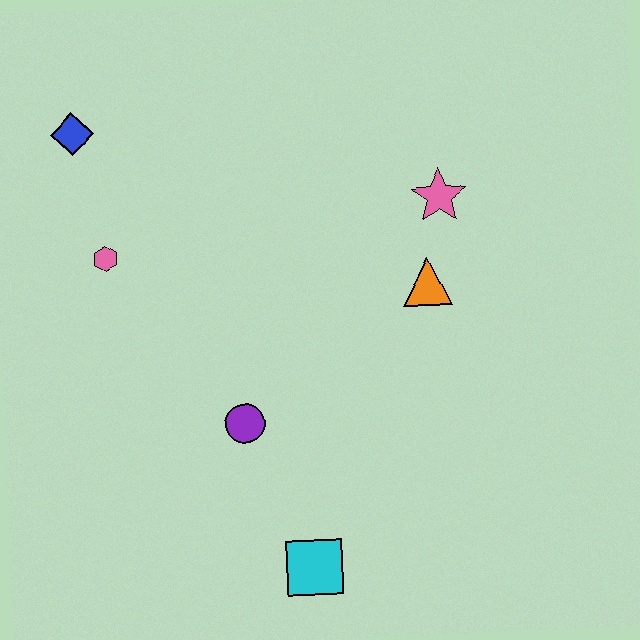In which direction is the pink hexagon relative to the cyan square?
The pink hexagon is above the cyan square.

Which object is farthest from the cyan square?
The blue diamond is farthest from the cyan square.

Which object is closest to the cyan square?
The purple circle is closest to the cyan square.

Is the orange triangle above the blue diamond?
No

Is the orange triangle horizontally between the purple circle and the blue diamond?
No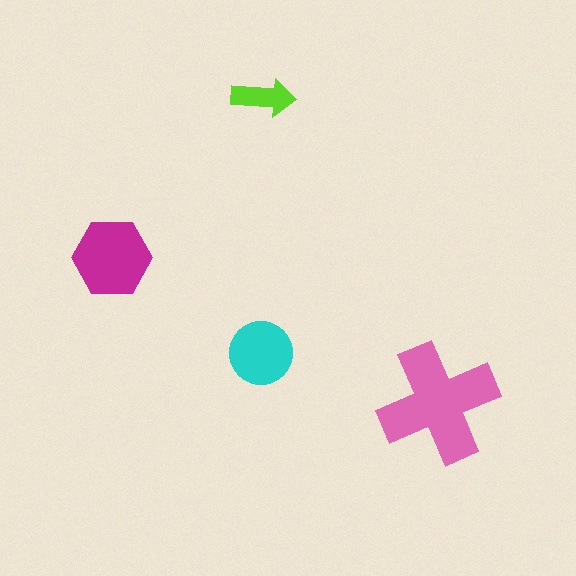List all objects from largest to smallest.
The pink cross, the magenta hexagon, the cyan circle, the lime arrow.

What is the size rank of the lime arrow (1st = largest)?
4th.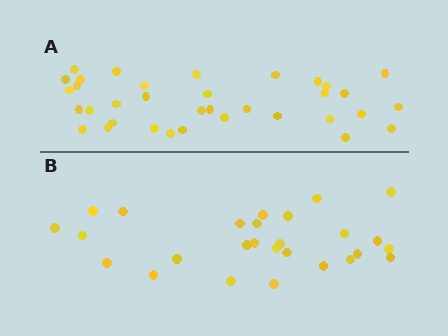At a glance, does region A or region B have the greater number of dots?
Region A (the top region) has more dots.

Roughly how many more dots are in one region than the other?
Region A has roughly 8 or so more dots than region B.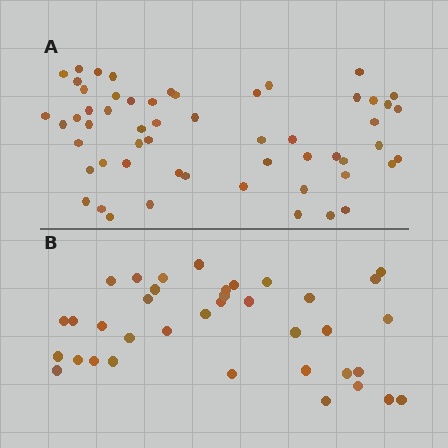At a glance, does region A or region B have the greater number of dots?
Region A (the top region) has more dots.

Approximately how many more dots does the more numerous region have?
Region A has approximately 20 more dots than region B.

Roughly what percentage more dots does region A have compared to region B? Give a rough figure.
About 50% more.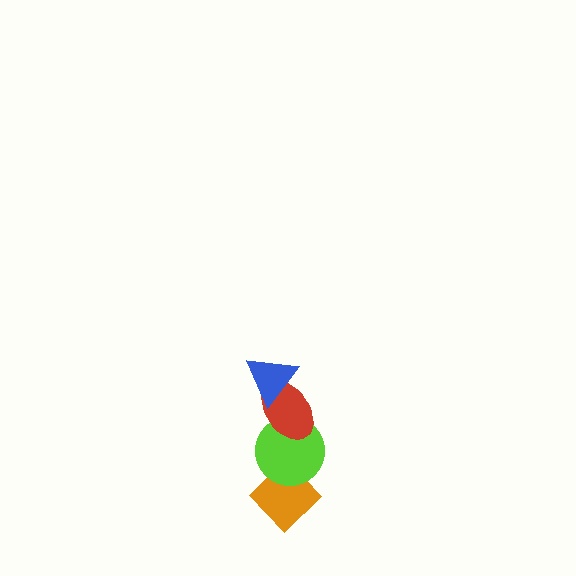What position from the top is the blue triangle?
The blue triangle is 1st from the top.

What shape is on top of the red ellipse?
The blue triangle is on top of the red ellipse.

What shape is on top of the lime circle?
The red ellipse is on top of the lime circle.